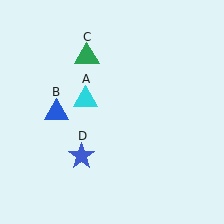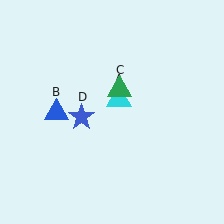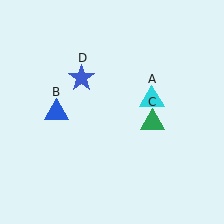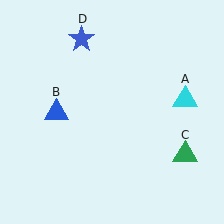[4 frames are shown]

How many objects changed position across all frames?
3 objects changed position: cyan triangle (object A), green triangle (object C), blue star (object D).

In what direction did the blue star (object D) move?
The blue star (object D) moved up.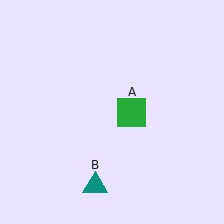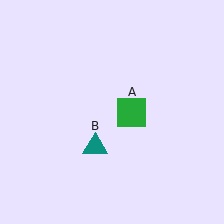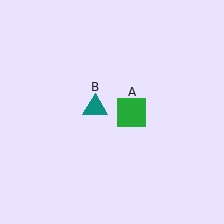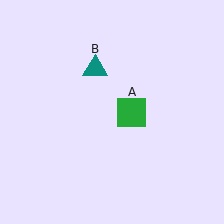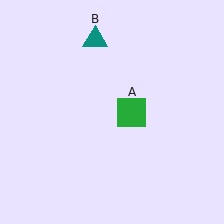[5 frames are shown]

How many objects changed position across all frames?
1 object changed position: teal triangle (object B).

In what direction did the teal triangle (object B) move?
The teal triangle (object B) moved up.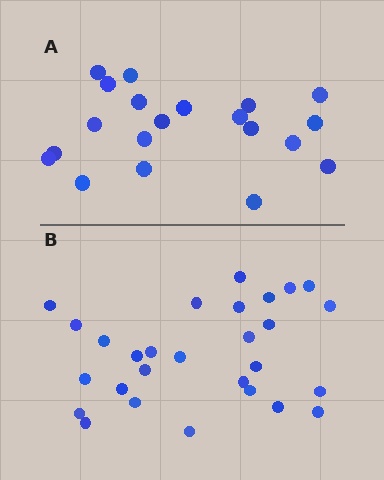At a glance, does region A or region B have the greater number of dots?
Region B (the bottom region) has more dots.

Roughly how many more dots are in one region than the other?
Region B has roughly 8 or so more dots than region A.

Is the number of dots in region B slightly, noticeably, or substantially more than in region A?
Region B has noticeably more, but not dramatically so. The ratio is roughly 1.4 to 1.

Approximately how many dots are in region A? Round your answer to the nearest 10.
About 20 dots.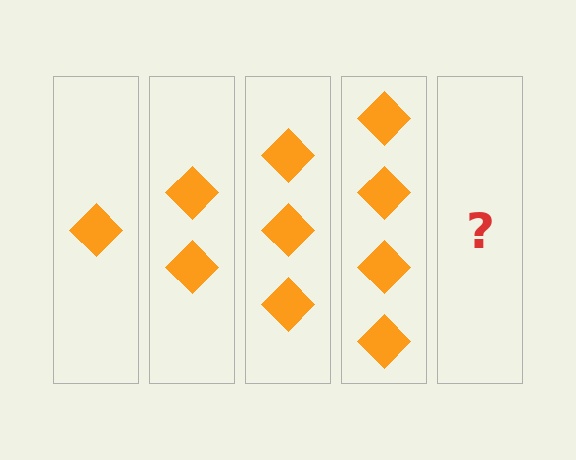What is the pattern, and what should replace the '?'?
The pattern is that each step adds one more diamond. The '?' should be 5 diamonds.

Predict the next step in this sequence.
The next step is 5 diamonds.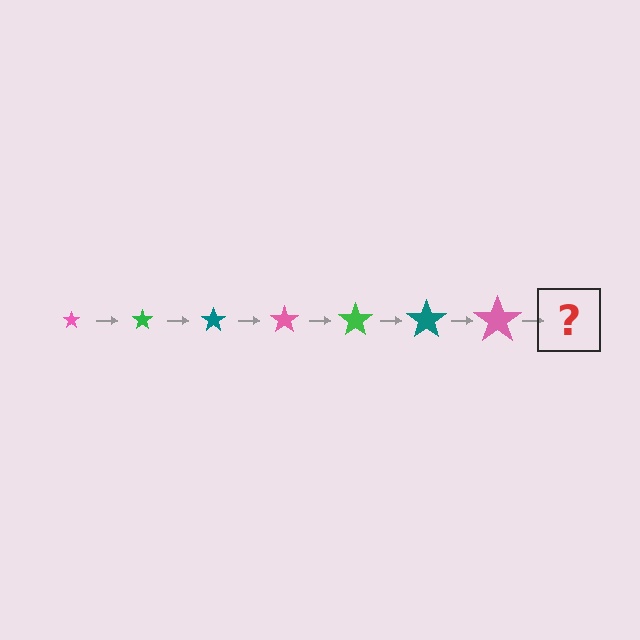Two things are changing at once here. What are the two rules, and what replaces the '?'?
The two rules are that the star grows larger each step and the color cycles through pink, green, and teal. The '?' should be a green star, larger than the previous one.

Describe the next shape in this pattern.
It should be a green star, larger than the previous one.